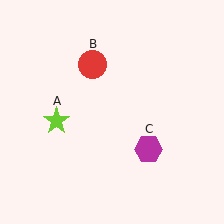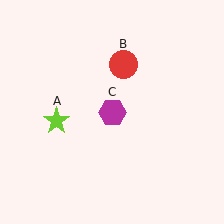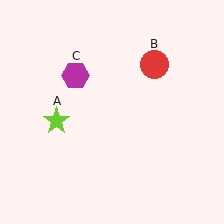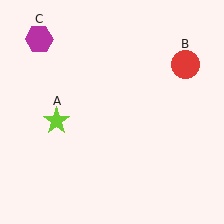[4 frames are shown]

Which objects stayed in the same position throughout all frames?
Lime star (object A) remained stationary.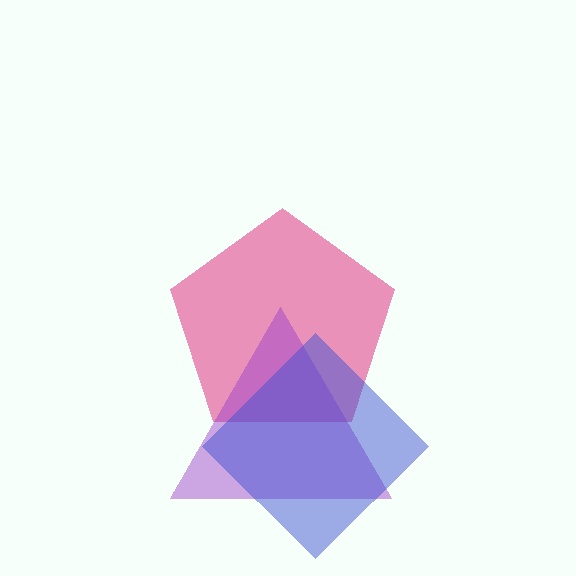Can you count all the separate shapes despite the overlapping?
Yes, there are 3 separate shapes.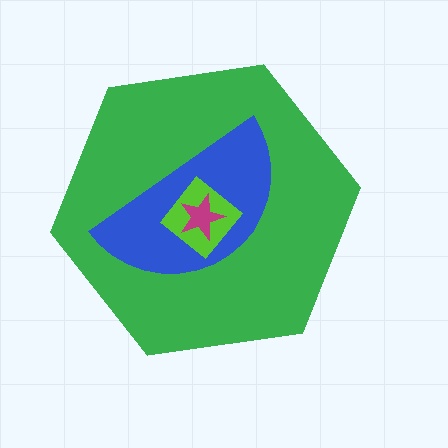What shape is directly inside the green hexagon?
The blue semicircle.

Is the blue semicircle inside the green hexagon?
Yes.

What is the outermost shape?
The green hexagon.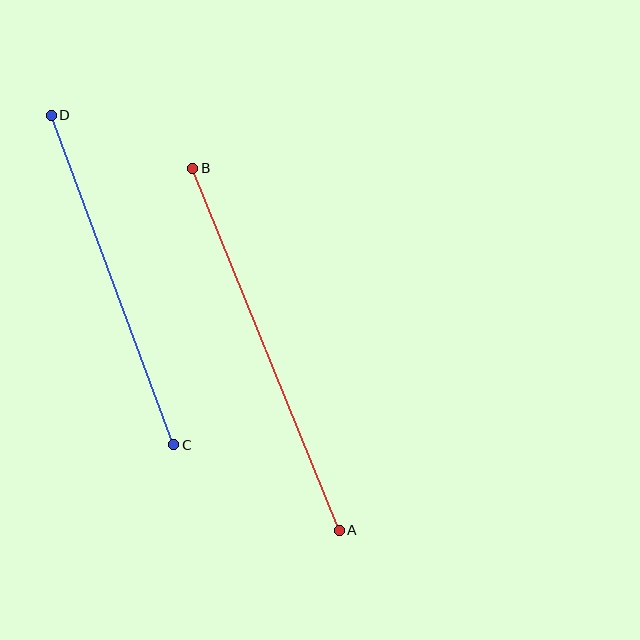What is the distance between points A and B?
The distance is approximately 390 pixels.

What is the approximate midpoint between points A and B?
The midpoint is at approximately (266, 349) pixels.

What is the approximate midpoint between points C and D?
The midpoint is at approximately (113, 280) pixels.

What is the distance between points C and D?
The distance is approximately 352 pixels.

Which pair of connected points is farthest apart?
Points A and B are farthest apart.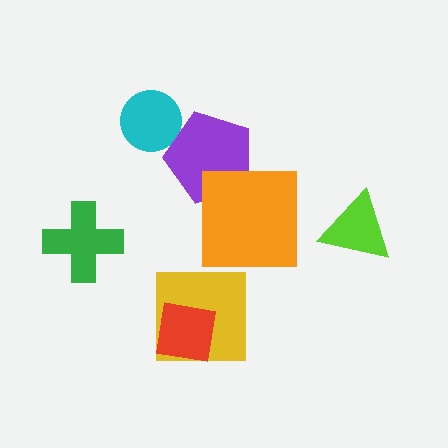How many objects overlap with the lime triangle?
0 objects overlap with the lime triangle.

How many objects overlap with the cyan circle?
1 object overlaps with the cyan circle.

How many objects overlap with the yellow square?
1 object overlaps with the yellow square.